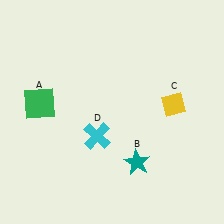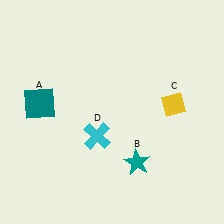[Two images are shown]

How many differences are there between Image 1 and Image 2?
There is 1 difference between the two images.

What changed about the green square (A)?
In Image 1, A is green. In Image 2, it changed to teal.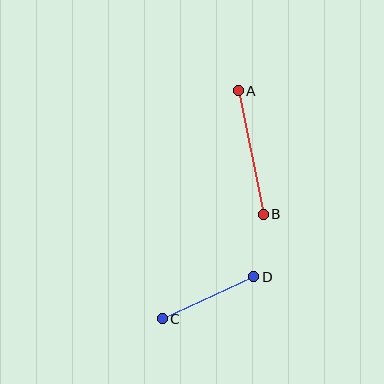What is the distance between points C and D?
The distance is approximately 101 pixels.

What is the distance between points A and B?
The distance is approximately 126 pixels.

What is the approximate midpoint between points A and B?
The midpoint is at approximately (251, 153) pixels.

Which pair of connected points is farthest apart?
Points A and B are farthest apart.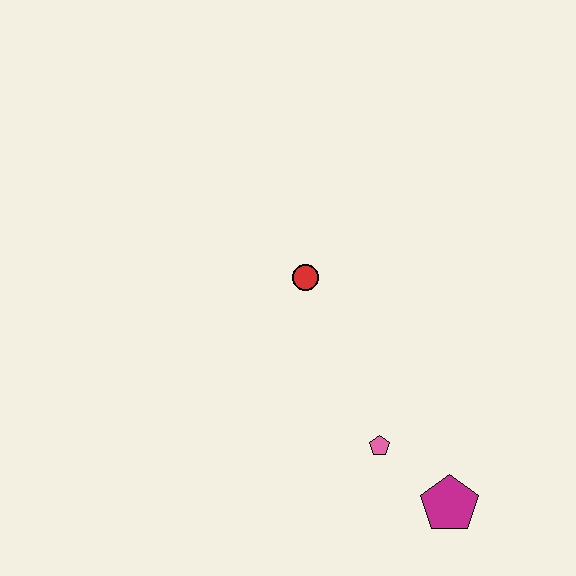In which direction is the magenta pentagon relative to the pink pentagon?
The magenta pentagon is to the right of the pink pentagon.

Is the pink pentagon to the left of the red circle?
No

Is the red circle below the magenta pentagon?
No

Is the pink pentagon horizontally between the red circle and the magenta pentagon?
Yes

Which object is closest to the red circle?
The pink pentagon is closest to the red circle.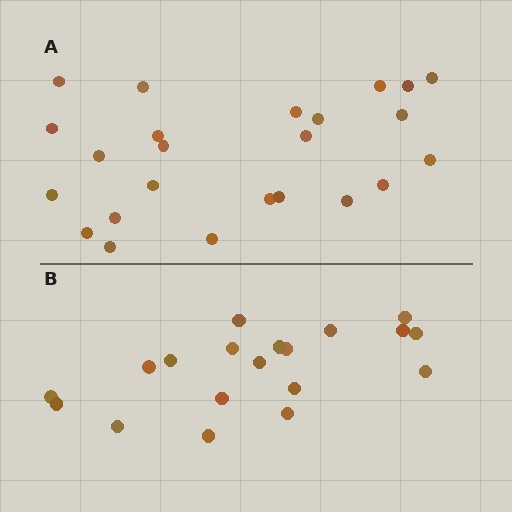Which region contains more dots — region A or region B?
Region A (the top region) has more dots.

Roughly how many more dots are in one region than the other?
Region A has about 5 more dots than region B.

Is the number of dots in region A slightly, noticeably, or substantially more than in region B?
Region A has noticeably more, but not dramatically so. The ratio is roughly 1.3 to 1.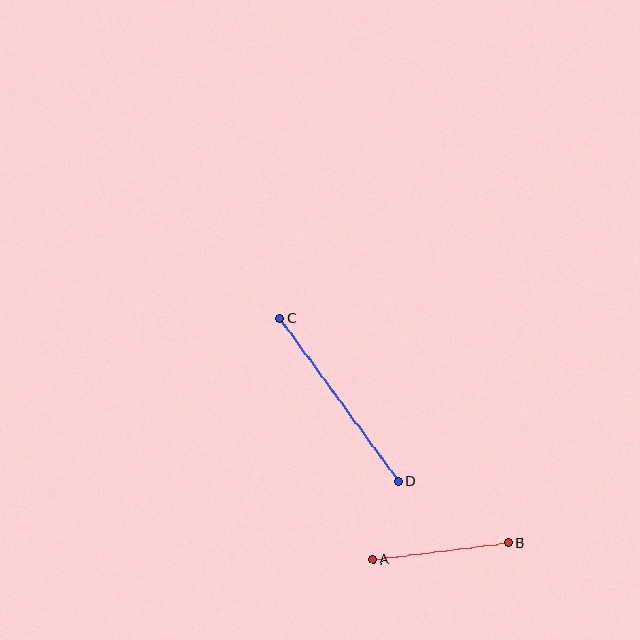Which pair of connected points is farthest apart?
Points C and D are farthest apart.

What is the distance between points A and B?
The distance is approximately 136 pixels.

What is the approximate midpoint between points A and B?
The midpoint is at approximately (440, 551) pixels.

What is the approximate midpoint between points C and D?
The midpoint is at approximately (339, 400) pixels.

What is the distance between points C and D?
The distance is approximately 202 pixels.